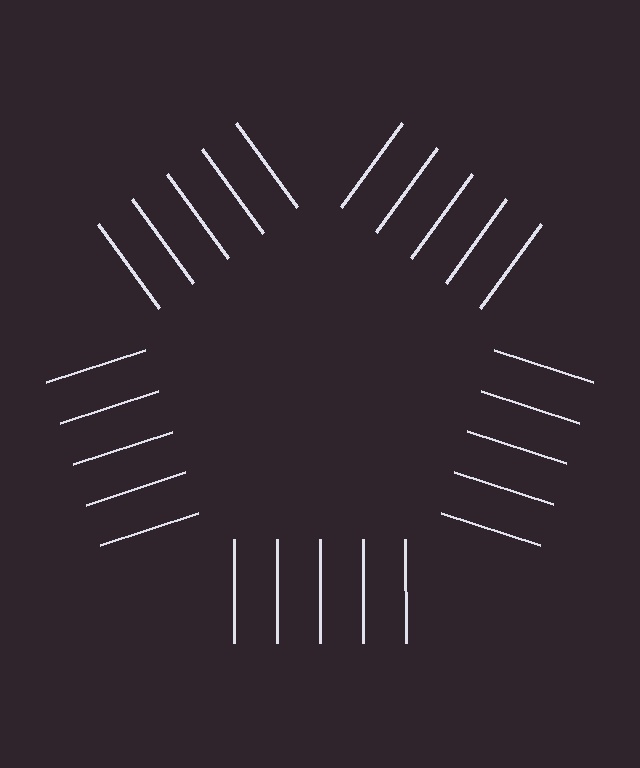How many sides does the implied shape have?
5 sides — the line-ends trace a pentagon.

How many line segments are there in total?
25 — 5 along each of the 5 edges.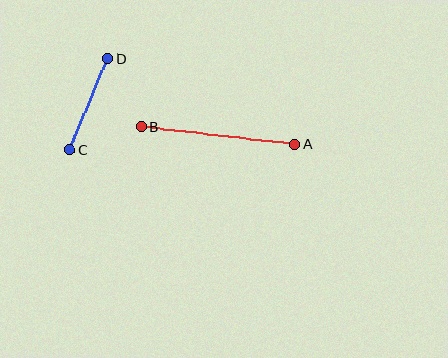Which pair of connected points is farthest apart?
Points A and B are farthest apart.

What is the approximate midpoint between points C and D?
The midpoint is at approximately (88, 104) pixels.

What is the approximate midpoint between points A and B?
The midpoint is at approximately (218, 135) pixels.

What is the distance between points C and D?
The distance is approximately 99 pixels.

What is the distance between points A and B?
The distance is approximately 154 pixels.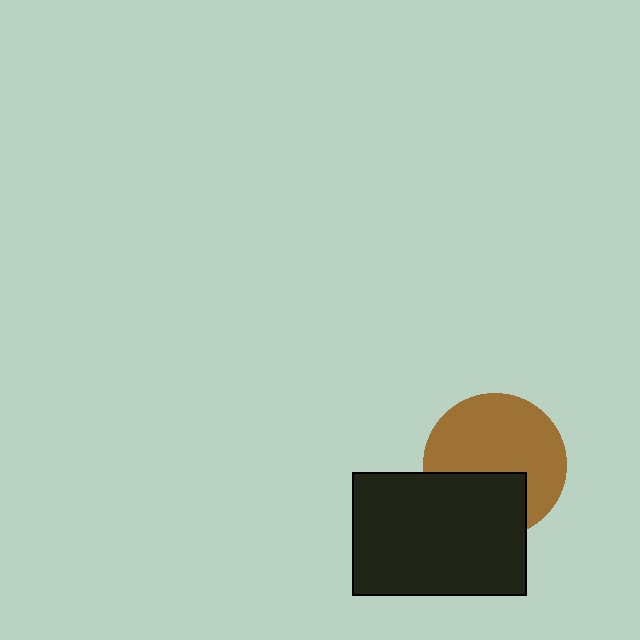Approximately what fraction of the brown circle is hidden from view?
Roughly 35% of the brown circle is hidden behind the black rectangle.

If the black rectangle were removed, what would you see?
You would see the complete brown circle.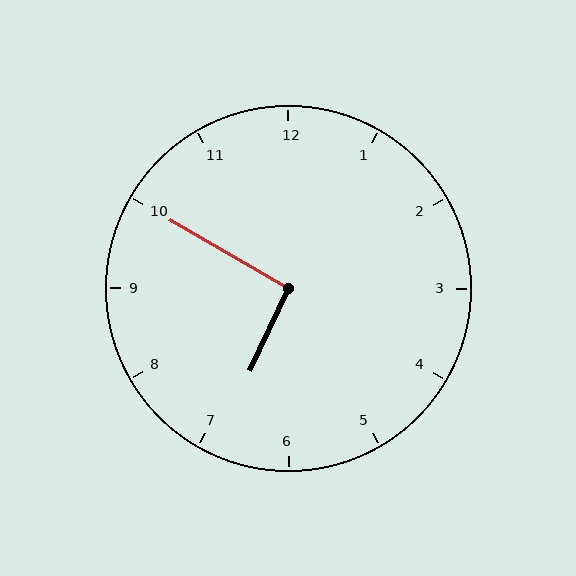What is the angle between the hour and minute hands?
Approximately 95 degrees.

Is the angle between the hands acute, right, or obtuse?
It is right.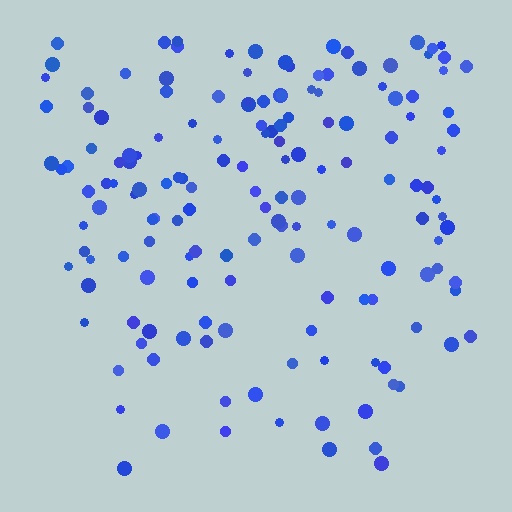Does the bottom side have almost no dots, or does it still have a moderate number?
Still a moderate number, just noticeably fewer than the top.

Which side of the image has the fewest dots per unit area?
The bottom.